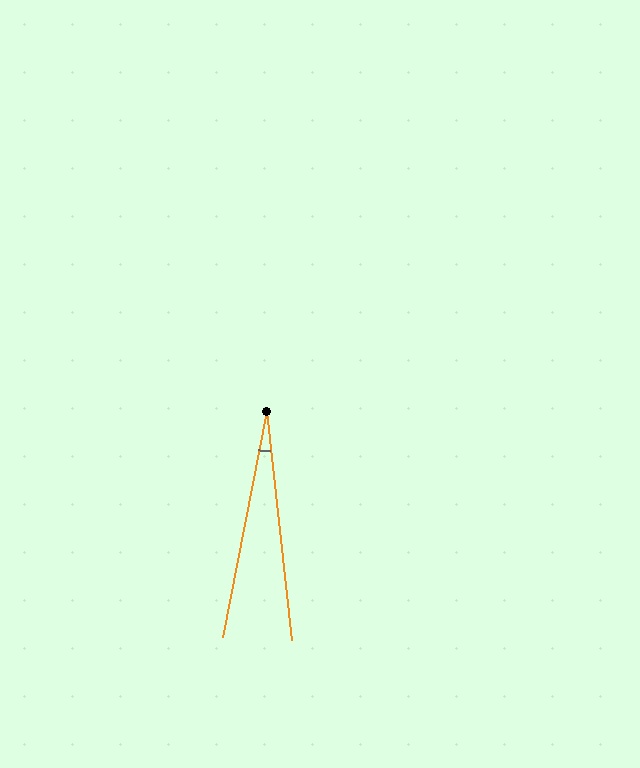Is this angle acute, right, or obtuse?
It is acute.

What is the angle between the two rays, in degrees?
Approximately 17 degrees.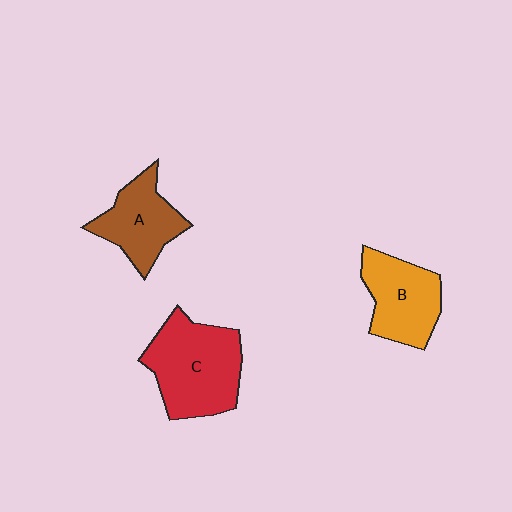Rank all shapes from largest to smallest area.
From largest to smallest: C (red), B (orange), A (brown).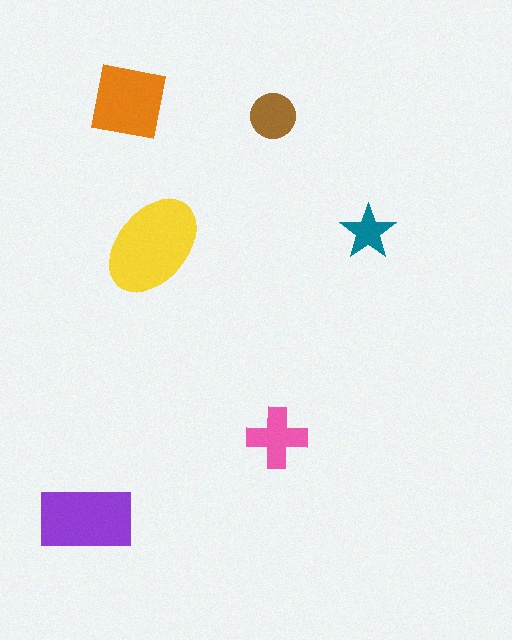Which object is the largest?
The yellow ellipse.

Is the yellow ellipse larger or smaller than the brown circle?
Larger.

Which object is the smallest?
The teal star.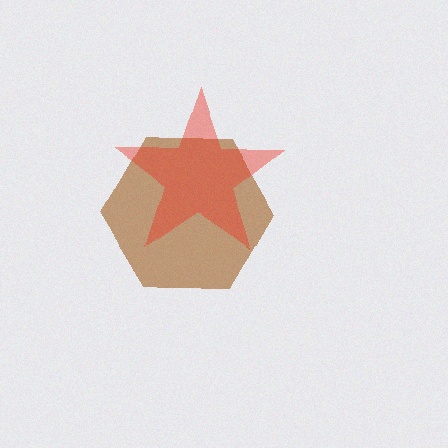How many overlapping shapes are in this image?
There are 2 overlapping shapes in the image.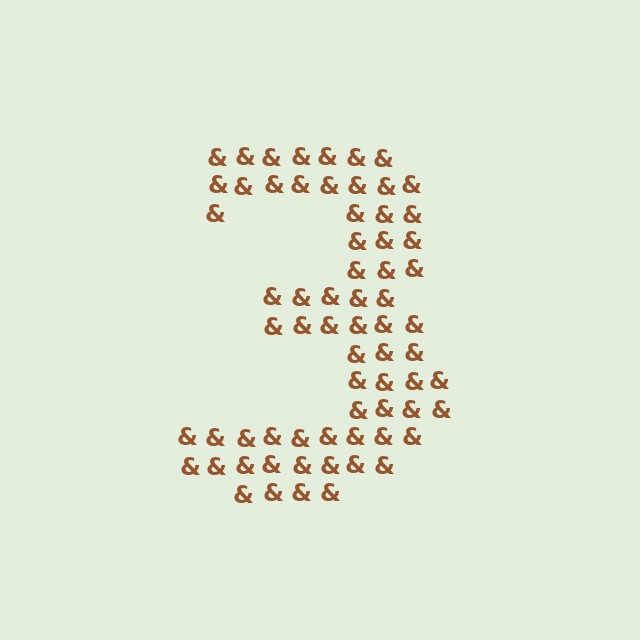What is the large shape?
The large shape is the digit 3.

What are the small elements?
The small elements are ampersands.